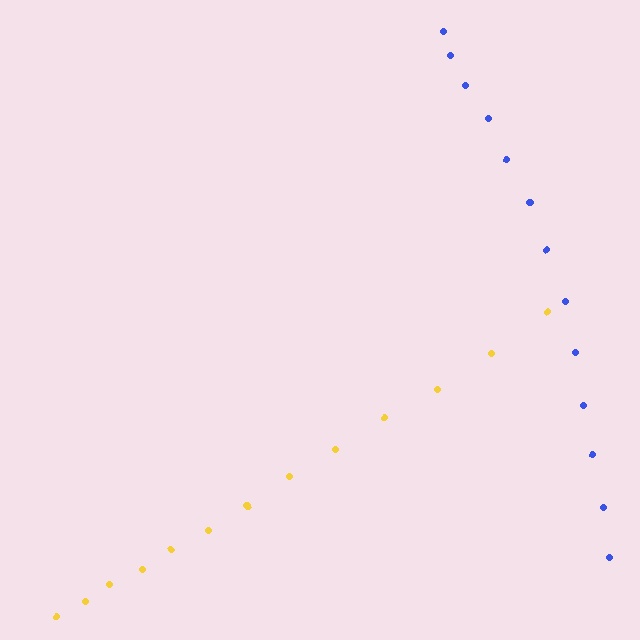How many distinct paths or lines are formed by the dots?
There are 2 distinct paths.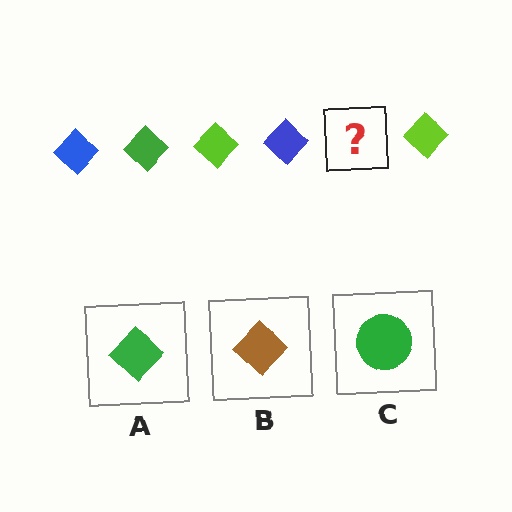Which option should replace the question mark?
Option A.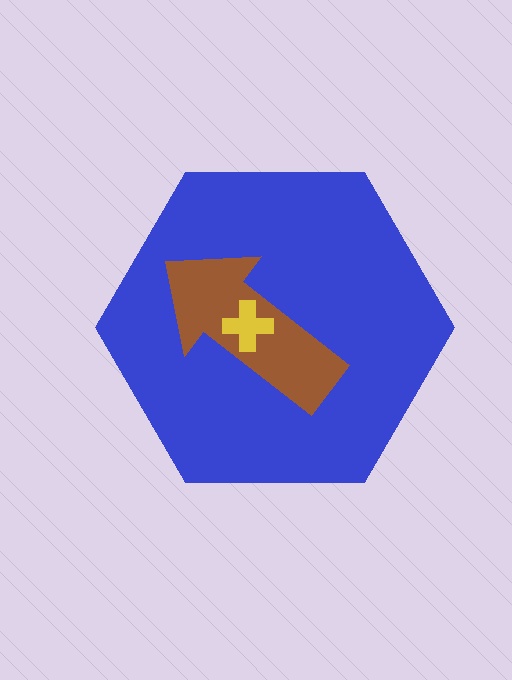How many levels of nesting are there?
3.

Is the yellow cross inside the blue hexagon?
Yes.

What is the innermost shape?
The yellow cross.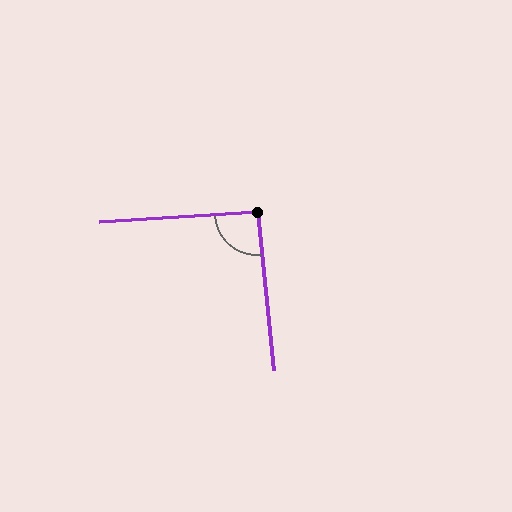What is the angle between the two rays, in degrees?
Approximately 92 degrees.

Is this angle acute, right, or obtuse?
It is approximately a right angle.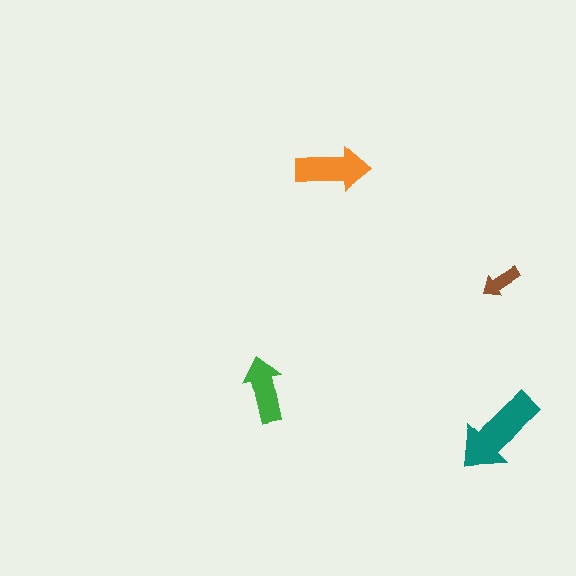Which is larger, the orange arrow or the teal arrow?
The teal one.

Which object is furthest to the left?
The green arrow is leftmost.